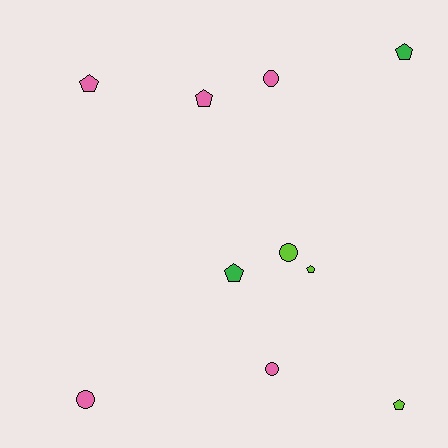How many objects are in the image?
There are 10 objects.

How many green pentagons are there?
There are 2 green pentagons.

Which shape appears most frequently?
Pentagon, with 6 objects.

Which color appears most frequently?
Pink, with 5 objects.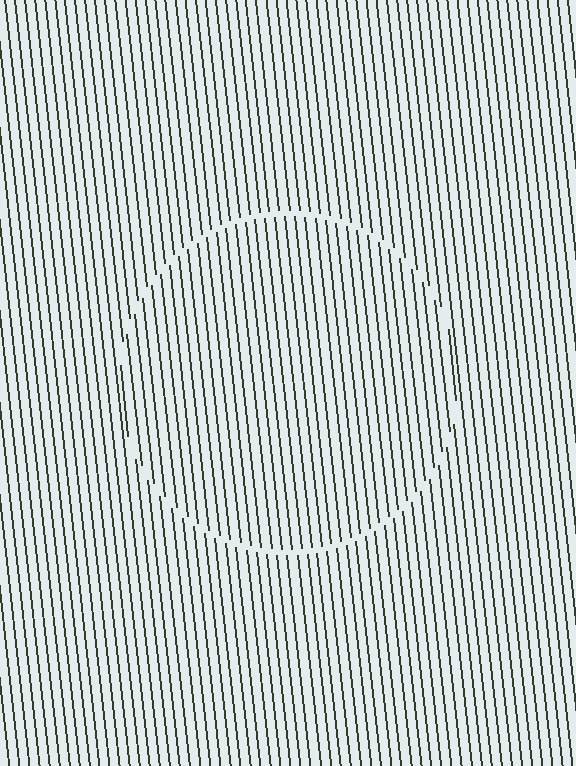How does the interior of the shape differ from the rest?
The interior of the shape contains the same grating, shifted by half a period — the contour is defined by the phase discontinuity where line-ends from the inner and outer gratings abut.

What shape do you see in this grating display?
An illusory circle. The interior of the shape contains the same grating, shifted by half a period — the contour is defined by the phase discontinuity where line-ends from the inner and outer gratings abut.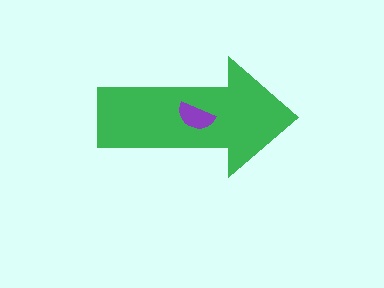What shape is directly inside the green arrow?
The purple semicircle.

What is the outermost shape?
The green arrow.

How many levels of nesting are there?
2.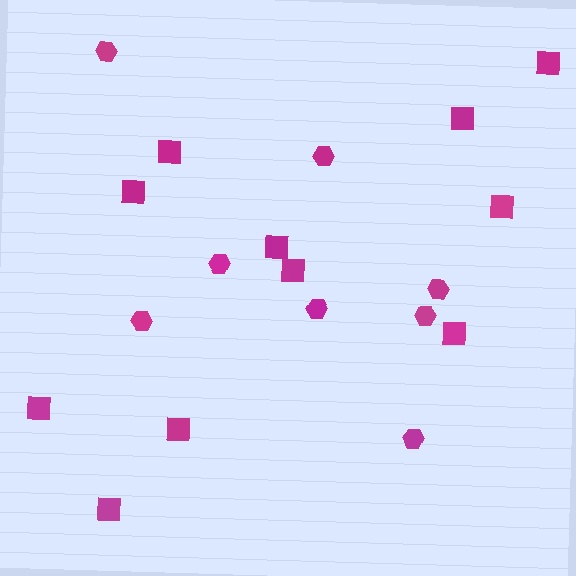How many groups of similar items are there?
There are 2 groups: one group of hexagons (8) and one group of squares (11).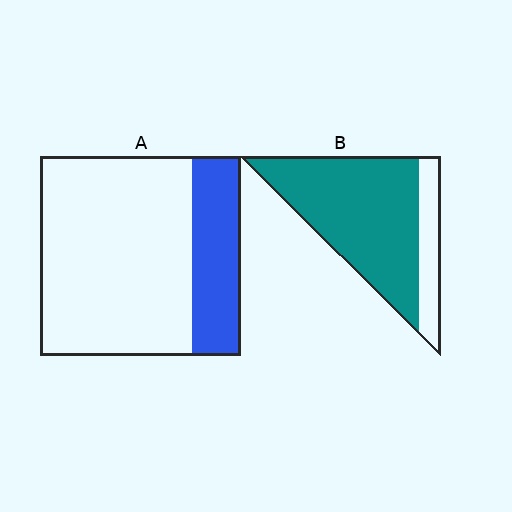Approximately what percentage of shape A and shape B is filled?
A is approximately 25% and B is approximately 80%.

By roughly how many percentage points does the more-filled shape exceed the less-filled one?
By roughly 55 percentage points (B over A).